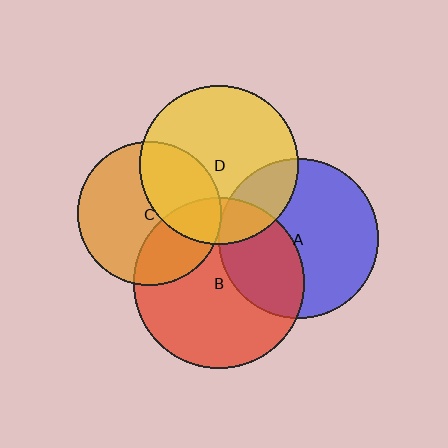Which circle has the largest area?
Circle B (red).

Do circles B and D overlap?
Yes.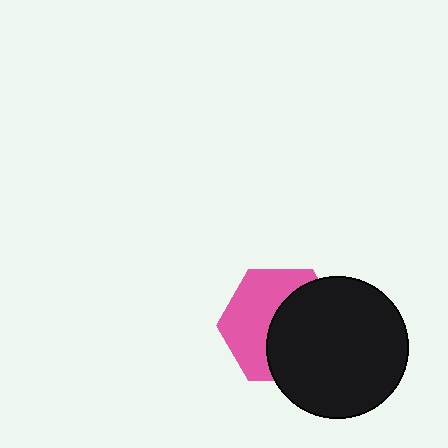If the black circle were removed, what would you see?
You would see the complete pink hexagon.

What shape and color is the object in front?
The object in front is a black circle.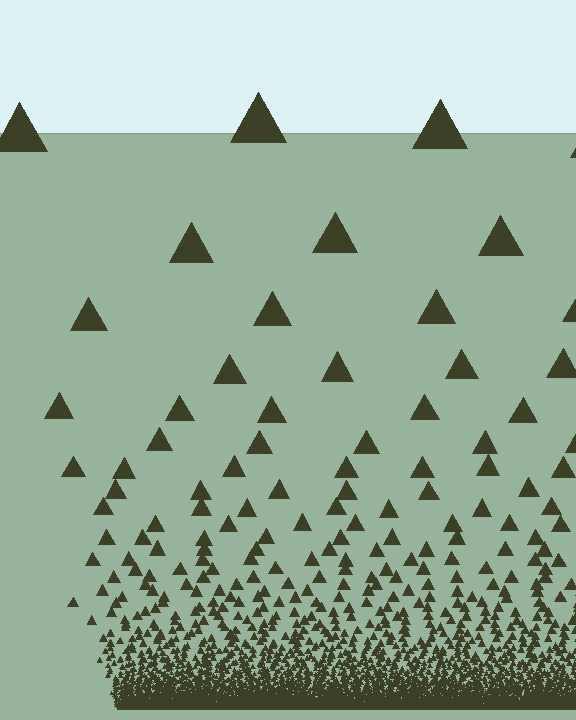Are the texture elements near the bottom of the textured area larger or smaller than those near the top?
Smaller. The gradient is inverted — elements near the bottom are smaller and denser.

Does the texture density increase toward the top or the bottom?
Density increases toward the bottom.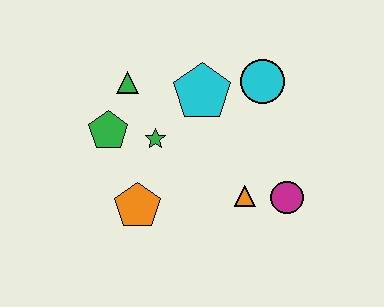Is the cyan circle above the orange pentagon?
Yes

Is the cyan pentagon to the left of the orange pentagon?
No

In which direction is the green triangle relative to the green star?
The green triangle is above the green star.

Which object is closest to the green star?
The green pentagon is closest to the green star.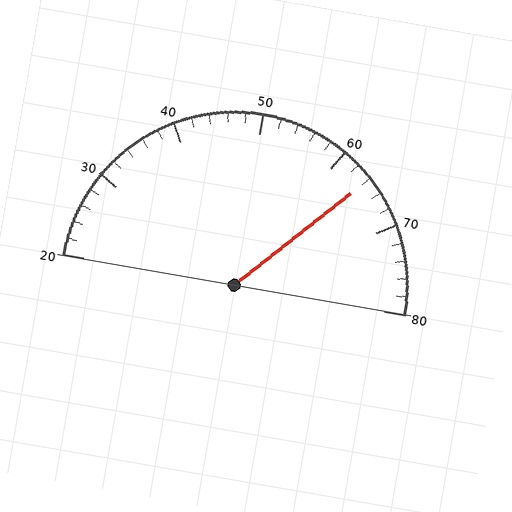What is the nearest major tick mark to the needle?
The nearest major tick mark is 60.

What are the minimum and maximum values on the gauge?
The gauge ranges from 20 to 80.